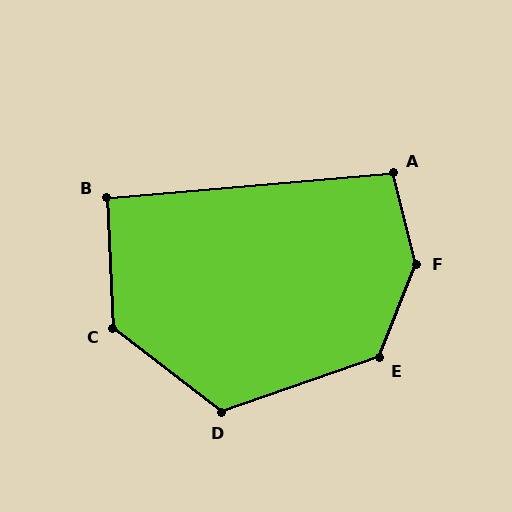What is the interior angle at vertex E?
Approximately 130 degrees (obtuse).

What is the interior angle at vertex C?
Approximately 130 degrees (obtuse).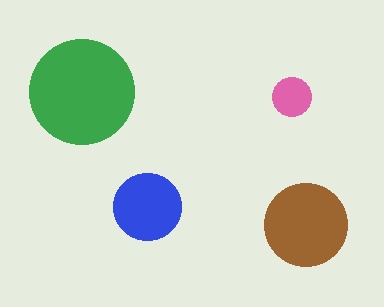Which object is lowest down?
The brown circle is bottommost.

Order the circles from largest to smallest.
the green one, the brown one, the blue one, the pink one.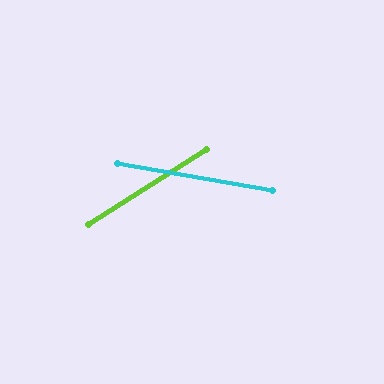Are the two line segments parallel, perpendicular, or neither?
Neither parallel nor perpendicular — they differ by about 42°.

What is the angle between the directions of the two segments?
Approximately 42 degrees.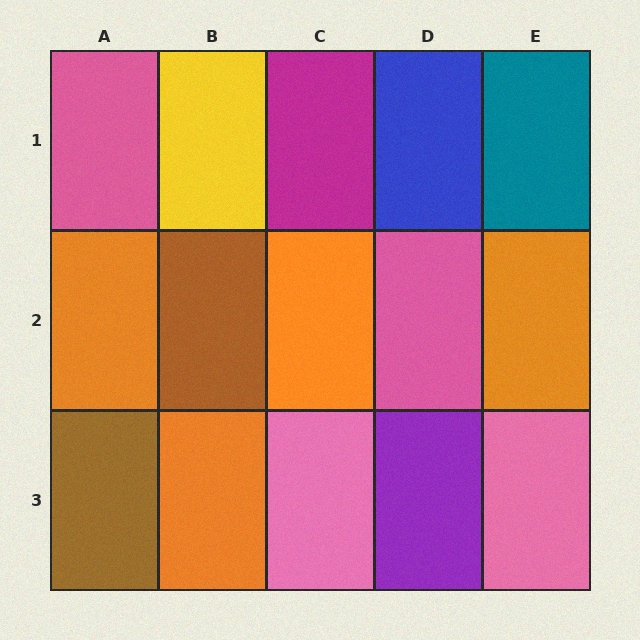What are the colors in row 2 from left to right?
Orange, brown, orange, pink, orange.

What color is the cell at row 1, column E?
Teal.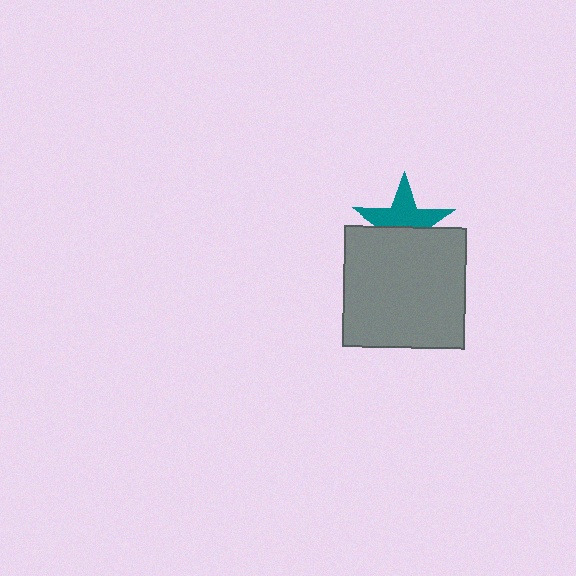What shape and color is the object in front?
The object in front is a gray rectangle.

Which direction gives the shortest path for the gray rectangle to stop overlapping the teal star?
Moving down gives the shortest separation.